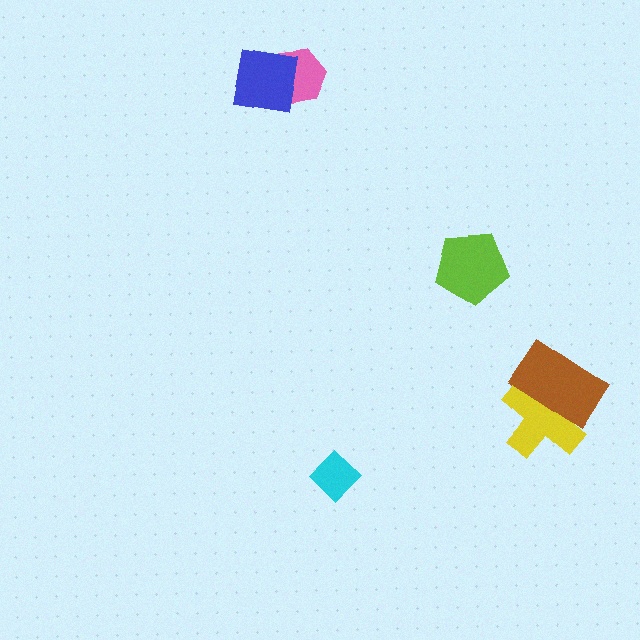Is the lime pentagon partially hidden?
No, no other shape covers it.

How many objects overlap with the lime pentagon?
0 objects overlap with the lime pentagon.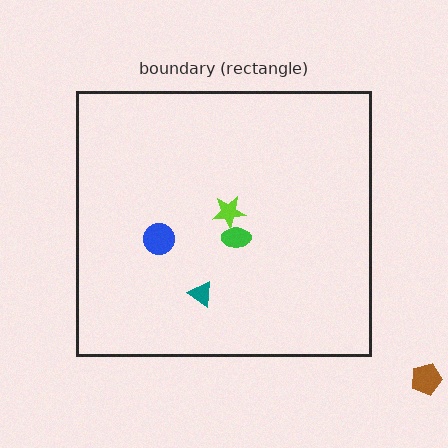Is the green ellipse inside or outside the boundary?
Inside.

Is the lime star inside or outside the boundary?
Inside.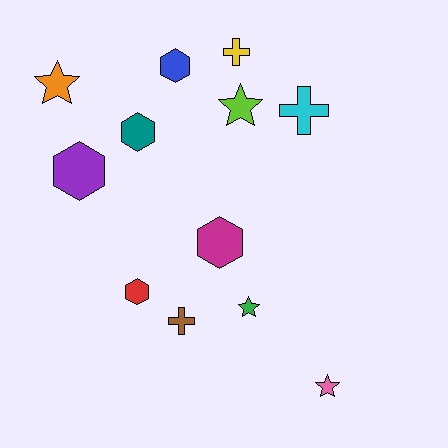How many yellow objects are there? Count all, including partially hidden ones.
There is 1 yellow object.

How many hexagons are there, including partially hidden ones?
There are 5 hexagons.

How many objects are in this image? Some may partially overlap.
There are 12 objects.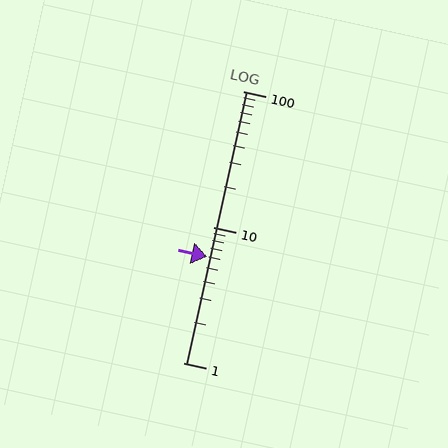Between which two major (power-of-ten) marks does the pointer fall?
The pointer is between 1 and 10.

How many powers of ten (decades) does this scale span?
The scale spans 2 decades, from 1 to 100.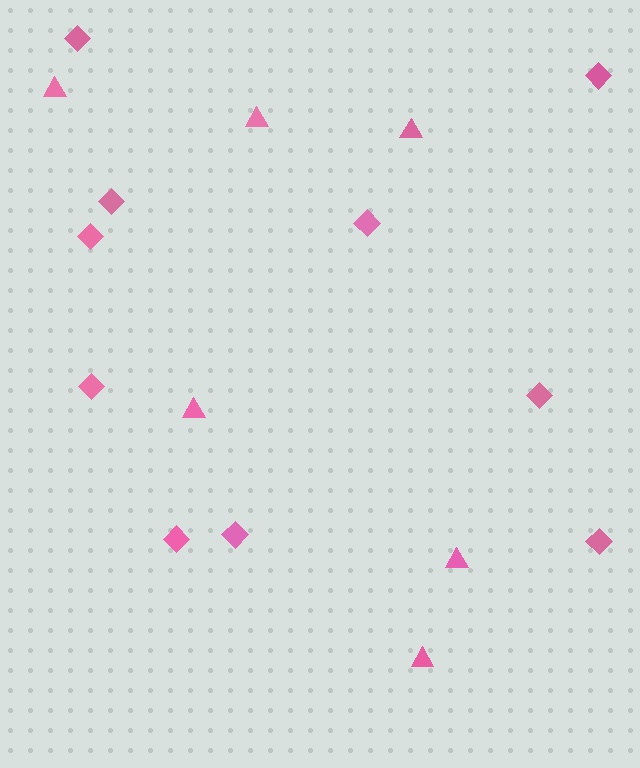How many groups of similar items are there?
There are 2 groups: one group of diamonds (10) and one group of triangles (6).